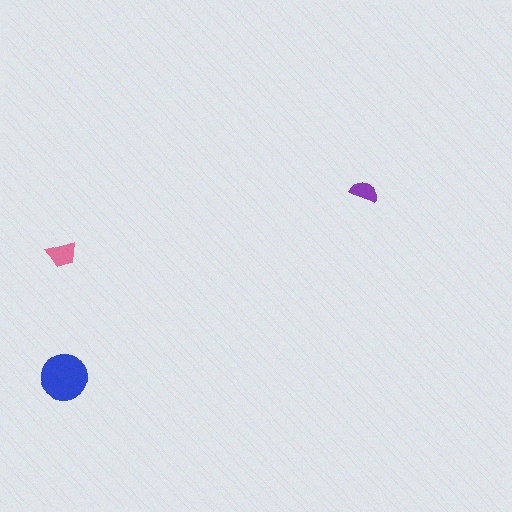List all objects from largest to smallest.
The blue circle, the pink trapezoid, the purple semicircle.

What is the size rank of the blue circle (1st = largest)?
1st.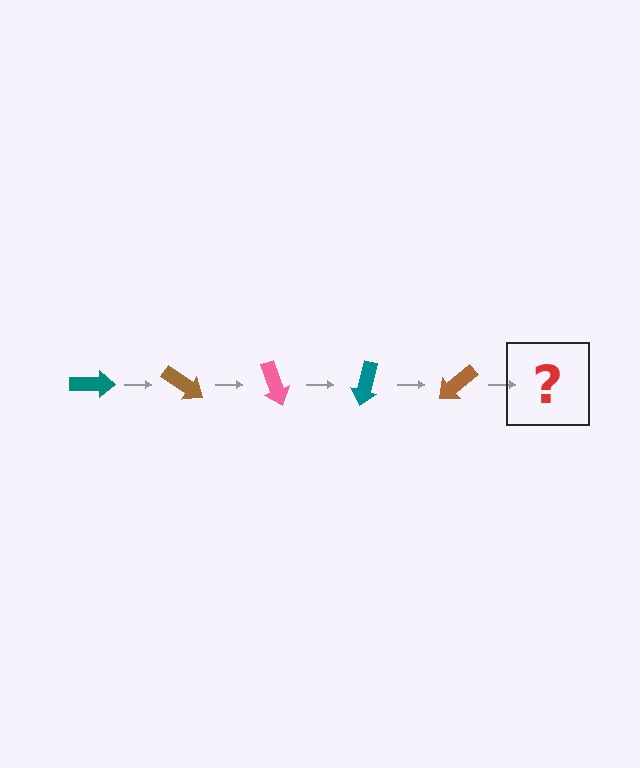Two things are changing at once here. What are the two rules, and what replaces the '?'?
The two rules are that it rotates 35 degrees each step and the color cycles through teal, brown, and pink. The '?' should be a pink arrow, rotated 175 degrees from the start.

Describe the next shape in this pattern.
It should be a pink arrow, rotated 175 degrees from the start.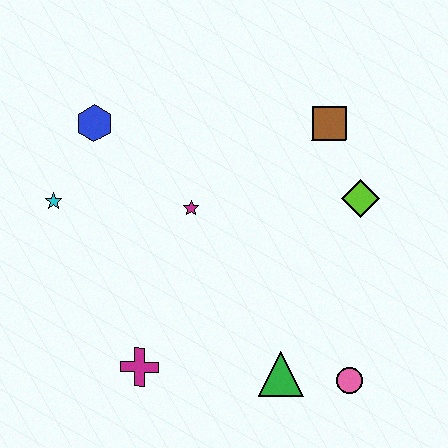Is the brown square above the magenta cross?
Yes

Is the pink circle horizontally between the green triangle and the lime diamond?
Yes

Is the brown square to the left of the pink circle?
Yes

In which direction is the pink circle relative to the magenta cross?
The pink circle is to the right of the magenta cross.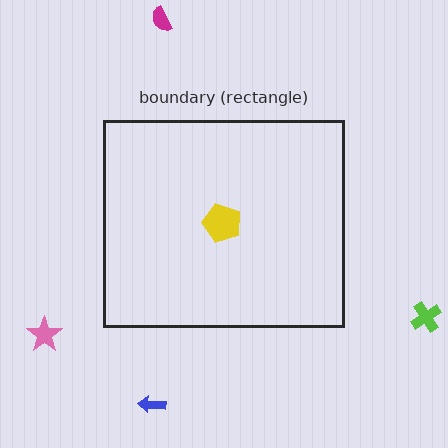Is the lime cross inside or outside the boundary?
Outside.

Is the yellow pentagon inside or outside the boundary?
Inside.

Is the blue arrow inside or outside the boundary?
Outside.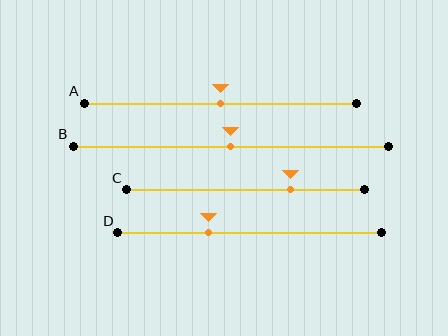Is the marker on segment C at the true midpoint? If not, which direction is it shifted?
No, the marker on segment C is shifted to the right by about 19% of the segment length.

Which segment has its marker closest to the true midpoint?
Segment A has its marker closest to the true midpoint.